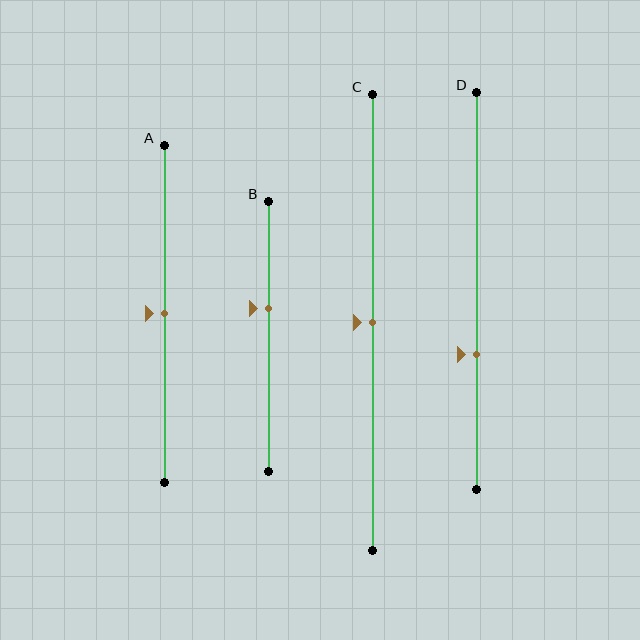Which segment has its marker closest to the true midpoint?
Segment A has its marker closest to the true midpoint.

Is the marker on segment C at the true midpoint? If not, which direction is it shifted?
Yes, the marker on segment C is at the true midpoint.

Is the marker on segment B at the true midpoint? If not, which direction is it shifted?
No, the marker on segment B is shifted upward by about 10% of the segment length.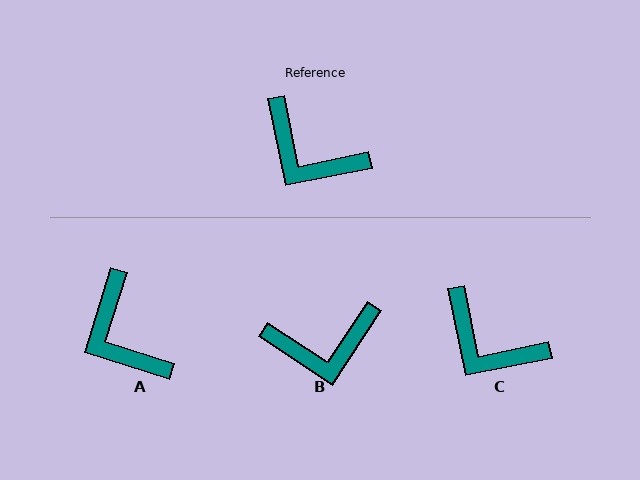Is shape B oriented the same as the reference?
No, it is off by about 45 degrees.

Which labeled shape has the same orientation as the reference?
C.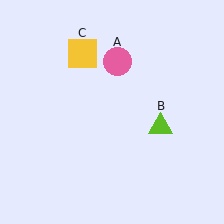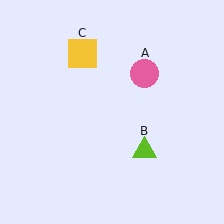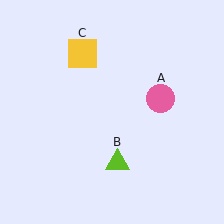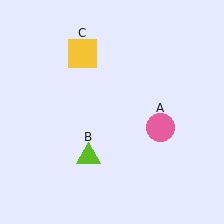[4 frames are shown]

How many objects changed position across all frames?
2 objects changed position: pink circle (object A), lime triangle (object B).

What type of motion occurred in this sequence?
The pink circle (object A), lime triangle (object B) rotated clockwise around the center of the scene.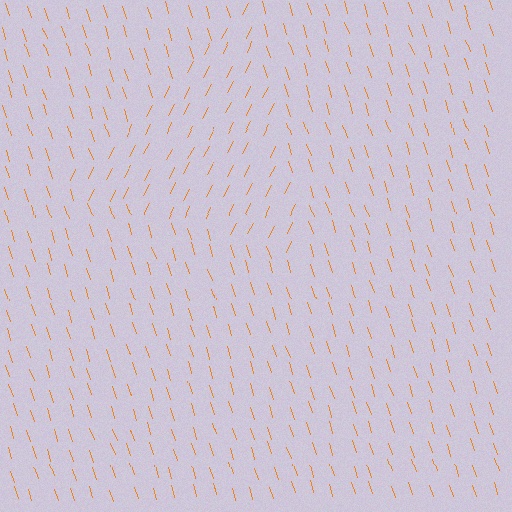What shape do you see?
I see a triangle.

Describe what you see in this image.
The image is filled with small orange line segments. A triangle region in the image has lines oriented differently from the surrounding lines, creating a visible texture boundary.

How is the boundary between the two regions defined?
The boundary is defined purely by a change in line orientation (approximately 45 degrees difference). All lines are the same color and thickness.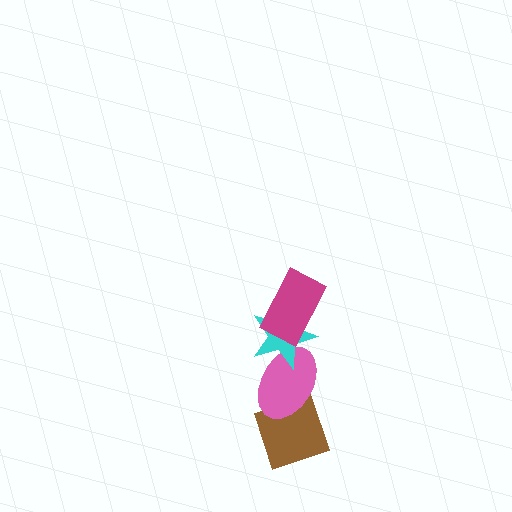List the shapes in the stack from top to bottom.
From top to bottom: the magenta rectangle, the cyan star, the pink ellipse, the brown diamond.